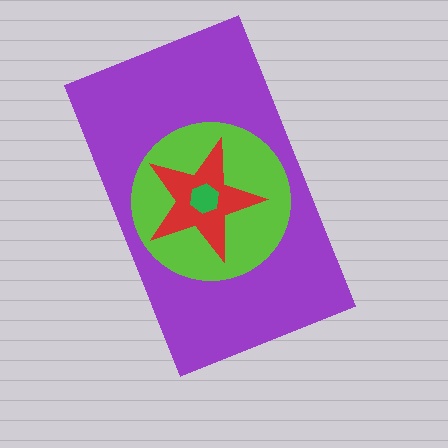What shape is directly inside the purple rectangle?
The lime circle.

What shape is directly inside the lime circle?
The red star.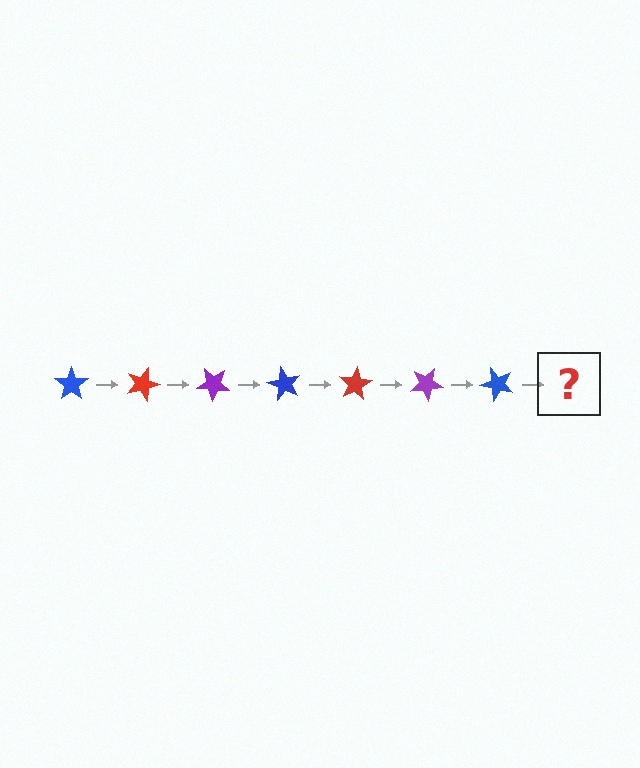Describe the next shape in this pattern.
It should be a red star, rotated 140 degrees from the start.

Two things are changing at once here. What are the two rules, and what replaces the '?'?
The two rules are that it rotates 20 degrees each step and the color cycles through blue, red, and purple. The '?' should be a red star, rotated 140 degrees from the start.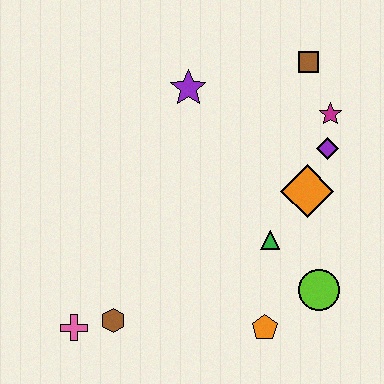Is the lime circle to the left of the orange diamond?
No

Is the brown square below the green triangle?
No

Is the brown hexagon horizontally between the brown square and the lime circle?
No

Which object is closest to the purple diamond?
The magenta star is closest to the purple diamond.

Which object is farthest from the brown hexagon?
The brown square is farthest from the brown hexagon.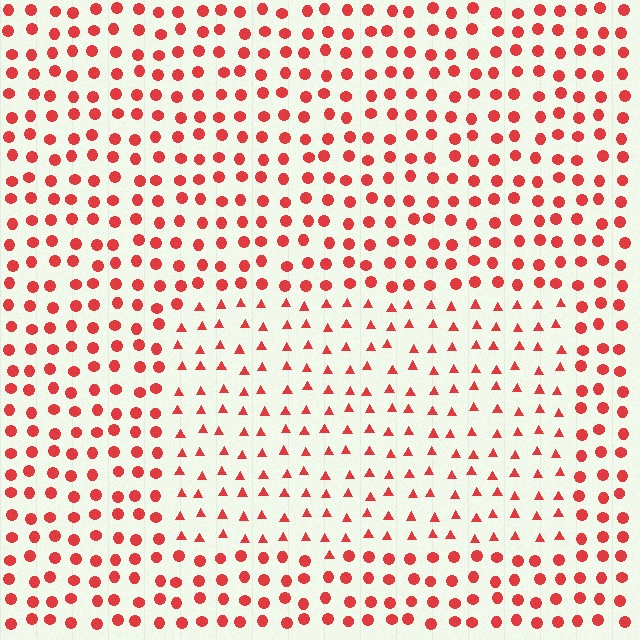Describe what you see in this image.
The image is filled with small red elements arranged in a uniform grid. A rectangle-shaped region contains triangles, while the surrounding area contains circles. The boundary is defined purely by the change in element shape.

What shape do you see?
I see a rectangle.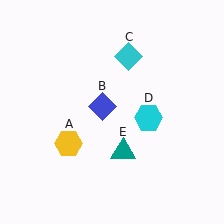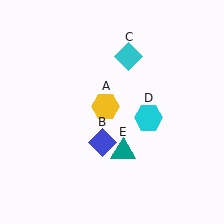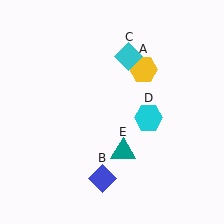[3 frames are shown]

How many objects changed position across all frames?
2 objects changed position: yellow hexagon (object A), blue diamond (object B).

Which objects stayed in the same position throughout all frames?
Cyan diamond (object C) and cyan hexagon (object D) and teal triangle (object E) remained stationary.